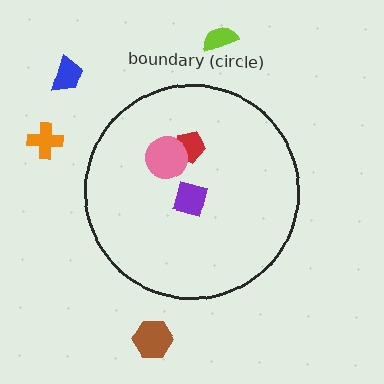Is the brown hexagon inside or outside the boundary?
Outside.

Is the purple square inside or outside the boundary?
Inside.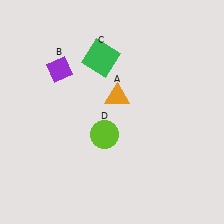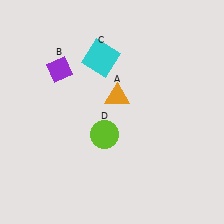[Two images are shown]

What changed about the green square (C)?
In Image 1, C is green. In Image 2, it changed to cyan.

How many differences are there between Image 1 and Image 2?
There is 1 difference between the two images.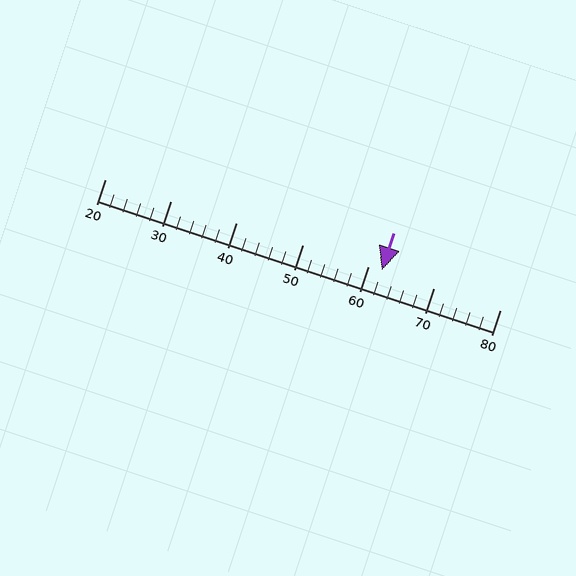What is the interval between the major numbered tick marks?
The major tick marks are spaced 10 units apart.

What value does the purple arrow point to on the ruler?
The purple arrow points to approximately 62.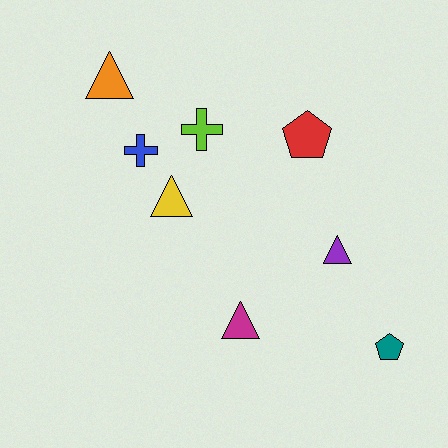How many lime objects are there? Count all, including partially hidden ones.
There is 1 lime object.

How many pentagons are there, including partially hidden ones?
There are 2 pentagons.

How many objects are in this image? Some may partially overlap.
There are 8 objects.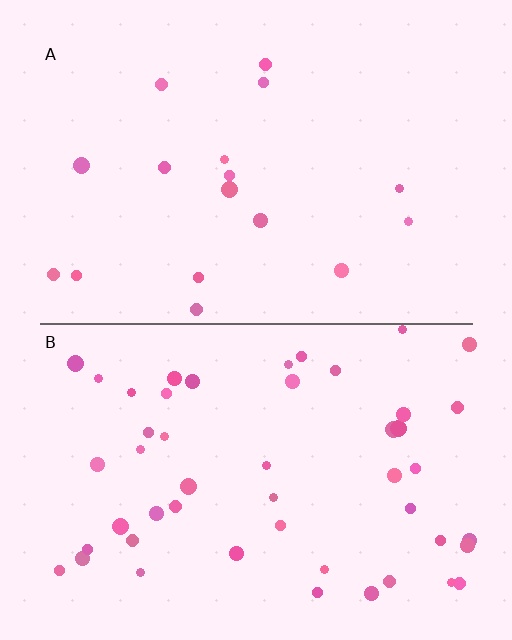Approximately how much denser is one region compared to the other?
Approximately 2.9× — region B over region A.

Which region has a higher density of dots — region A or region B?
B (the bottom).